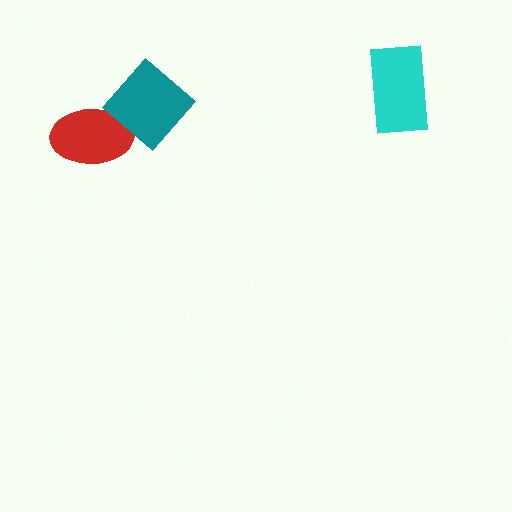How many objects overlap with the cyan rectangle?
0 objects overlap with the cyan rectangle.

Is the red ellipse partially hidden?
Yes, it is partially covered by another shape.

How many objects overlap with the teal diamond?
1 object overlaps with the teal diamond.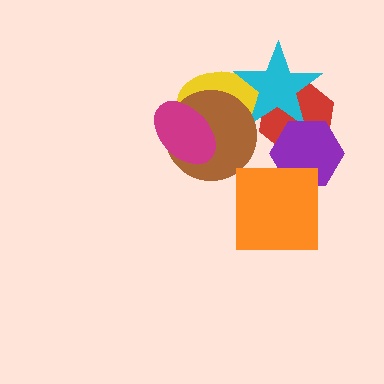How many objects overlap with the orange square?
1 object overlaps with the orange square.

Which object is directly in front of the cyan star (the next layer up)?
The purple hexagon is directly in front of the cyan star.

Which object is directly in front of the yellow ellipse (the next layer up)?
The cyan star is directly in front of the yellow ellipse.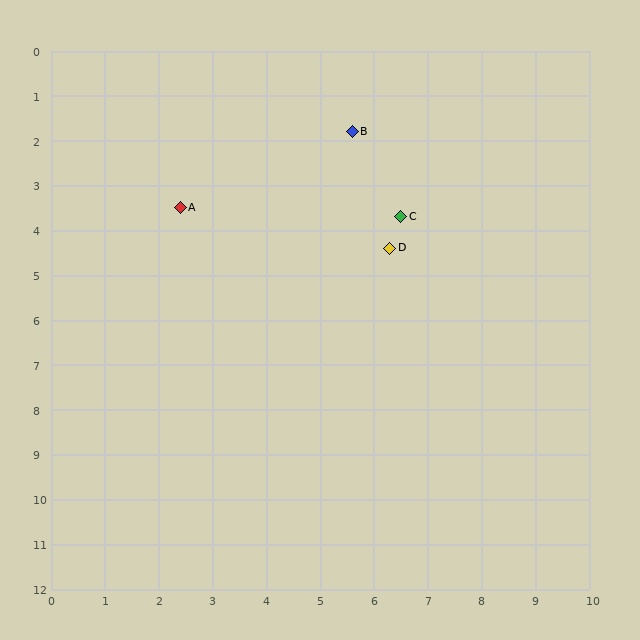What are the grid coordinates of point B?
Point B is at approximately (5.6, 1.8).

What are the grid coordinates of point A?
Point A is at approximately (2.4, 3.5).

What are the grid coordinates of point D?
Point D is at approximately (6.3, 4.4).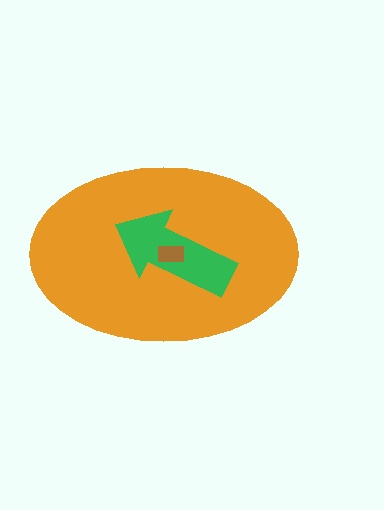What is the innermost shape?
The brown rectangle.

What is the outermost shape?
The orange ellipse.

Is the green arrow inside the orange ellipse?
Yes.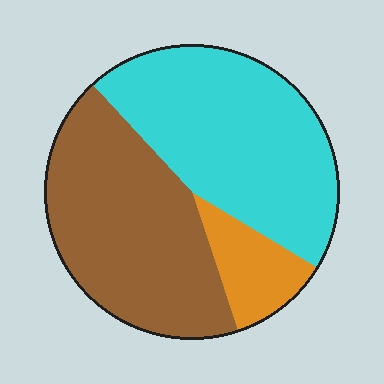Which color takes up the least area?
Orange, at roughly 10%.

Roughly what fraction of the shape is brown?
Brown covers around 45% of the shape.